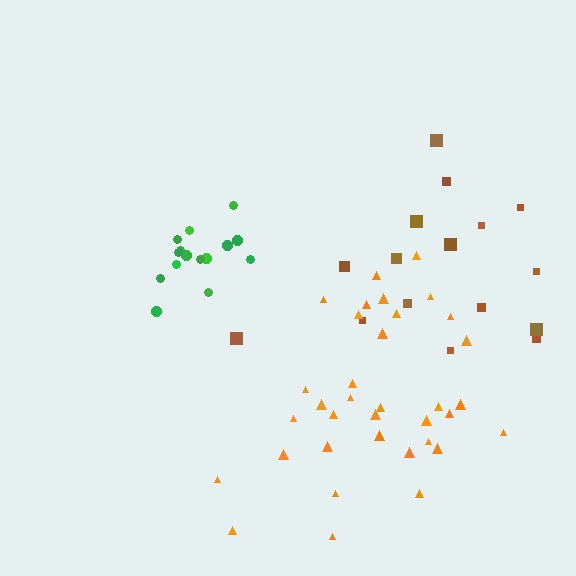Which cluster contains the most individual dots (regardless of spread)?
Orange (35).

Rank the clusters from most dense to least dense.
green, orange, brown.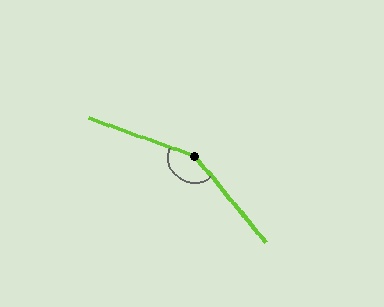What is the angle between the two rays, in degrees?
Approximately 150 degrees.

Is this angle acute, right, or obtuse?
It is obtuse.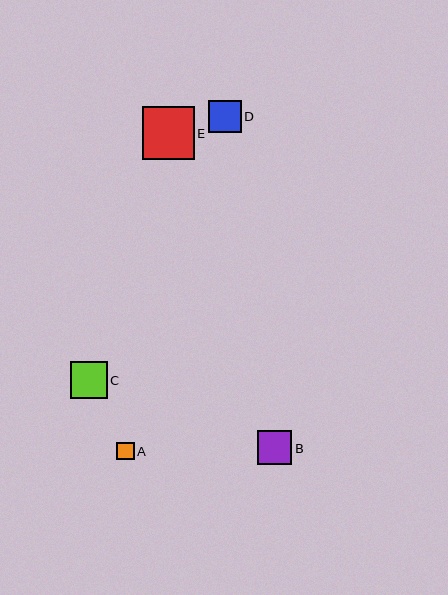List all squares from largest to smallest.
From largest to smallest: E, C, B, D, A.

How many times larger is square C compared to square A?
Square C is approximately 2.1 times the size of square A.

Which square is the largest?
Square E is the largest with a size of approximately 52 pixels.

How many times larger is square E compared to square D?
Square E is approximately 1.6 times the size of square D.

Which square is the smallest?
Square A is the smallest with a size of approximately 17 pixels.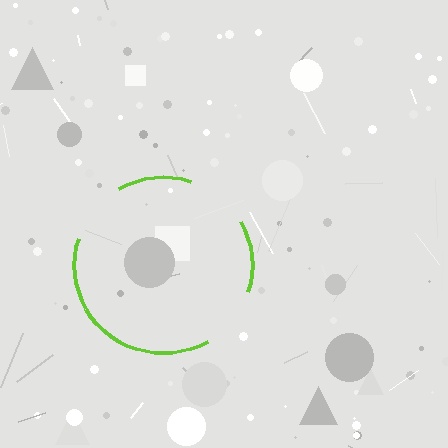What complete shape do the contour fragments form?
The contour fragments form a circle.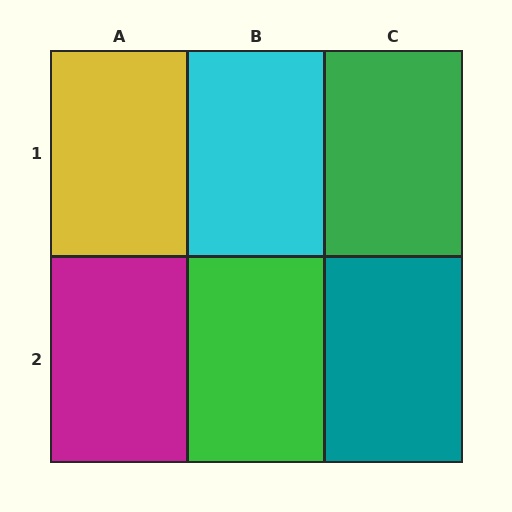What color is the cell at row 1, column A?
Yellow.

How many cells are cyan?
1 cell is cyan.